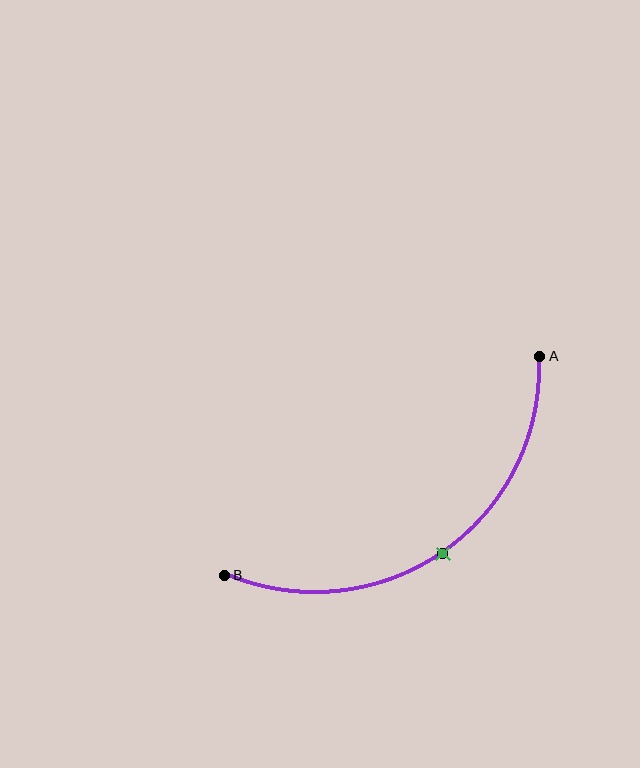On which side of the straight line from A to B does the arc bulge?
The arc bulges below and to the right of the straight line connecting A and B.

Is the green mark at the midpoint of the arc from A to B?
Yes. The green mark lies on the arc at equal arc-length from both A and B — it is the arc midpoint.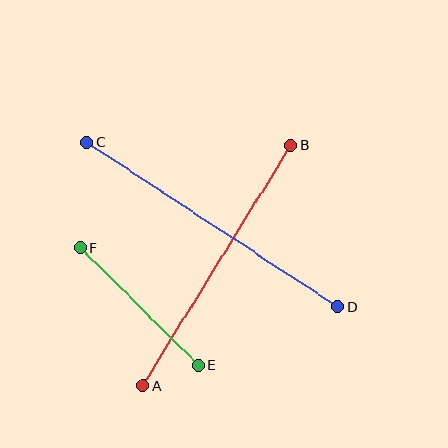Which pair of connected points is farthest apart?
Points C and D are farthest apart.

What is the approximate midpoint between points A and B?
The midpoint is at approximately (217, 265) pixels.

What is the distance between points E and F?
The distance is approximately 167 pixels.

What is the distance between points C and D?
The distance is approximately 300 pixels.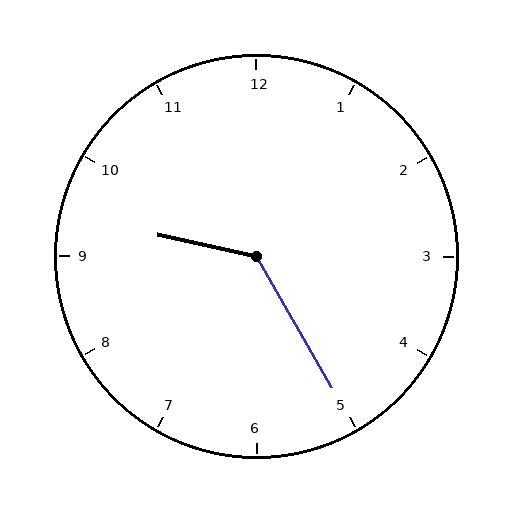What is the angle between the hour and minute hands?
Approximately 132 degrees.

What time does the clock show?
9:25.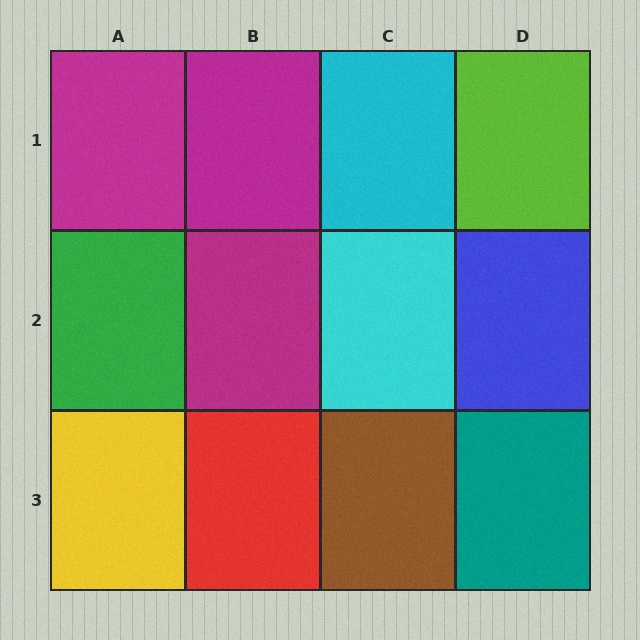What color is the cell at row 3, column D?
Teal.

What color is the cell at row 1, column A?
Magenta.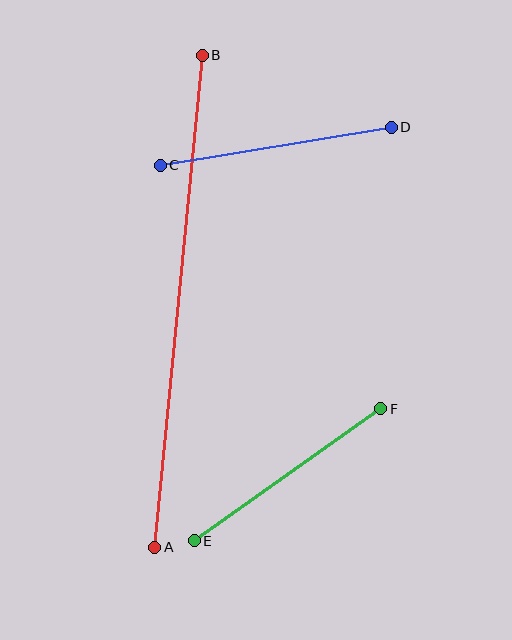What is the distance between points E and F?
The distance is approximately 228 pixels.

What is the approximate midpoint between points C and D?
The midpoint is at approximately (276, 146) pixels.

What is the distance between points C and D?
The distance is approximately 234 pixels.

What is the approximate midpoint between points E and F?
The midpoint is at approximately (288, 475) pixels.